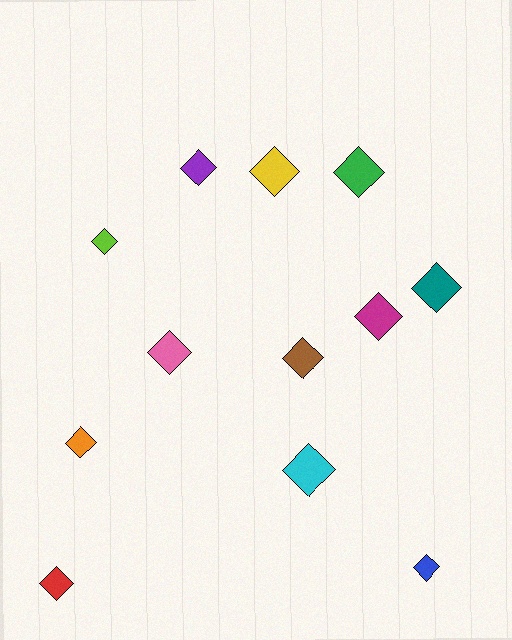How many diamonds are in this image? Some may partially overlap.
There are 12 diamonds.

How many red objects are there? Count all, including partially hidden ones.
There is 1 red object.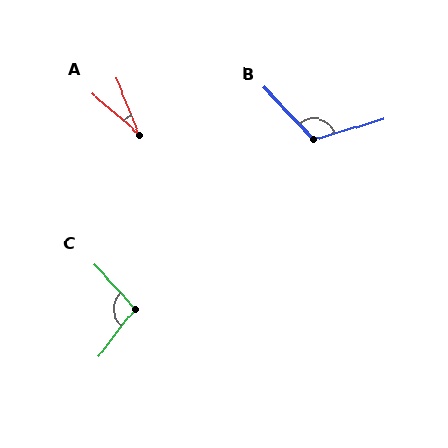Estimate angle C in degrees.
Approximately 100 degrees.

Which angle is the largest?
B, at approximately 117 degrees.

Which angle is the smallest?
A, at approximately 27 degrees.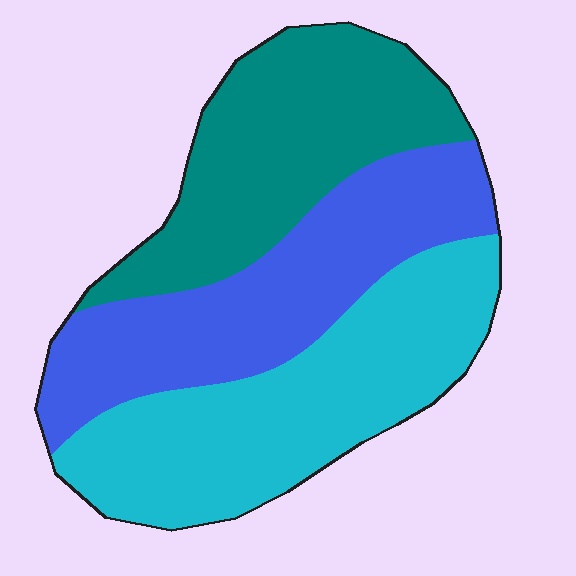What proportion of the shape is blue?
Blue takes up about one third (1/3) of the shape.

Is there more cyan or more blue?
Cyan.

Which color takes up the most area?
Cyan, at roughly 35%.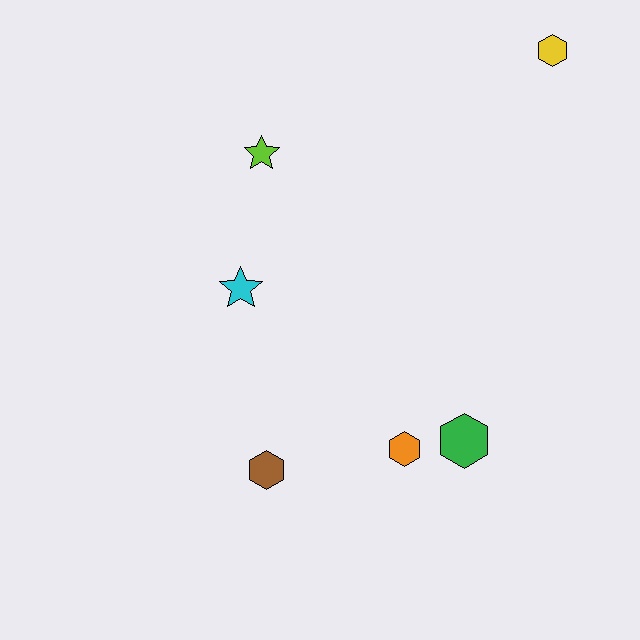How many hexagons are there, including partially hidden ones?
There are 4 hexagons.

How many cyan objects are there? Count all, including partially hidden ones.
There is 1 cyan object.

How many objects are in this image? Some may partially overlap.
There are 6 objects.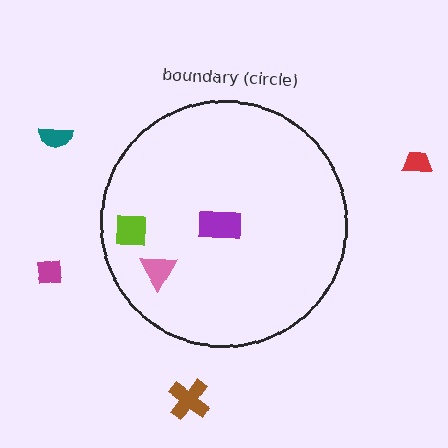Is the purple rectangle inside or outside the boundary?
Inside.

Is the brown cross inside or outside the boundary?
Outside.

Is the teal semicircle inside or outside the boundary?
Outside.